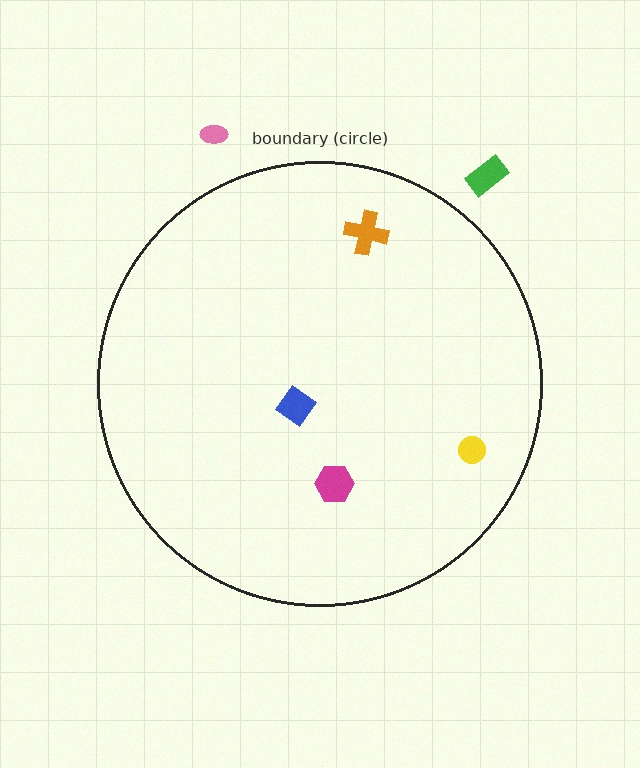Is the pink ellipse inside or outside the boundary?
Outside.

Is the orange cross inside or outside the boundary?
Inside.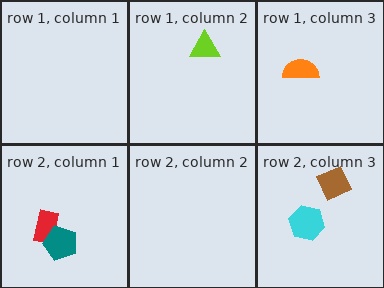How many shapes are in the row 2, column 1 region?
2.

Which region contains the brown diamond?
The row 2, column 3 region.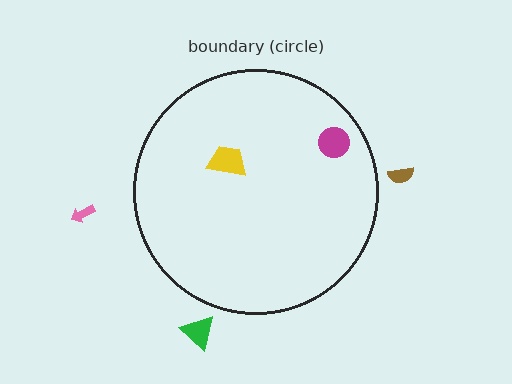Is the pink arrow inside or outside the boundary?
Outside.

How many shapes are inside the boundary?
2 inside, 3 outside.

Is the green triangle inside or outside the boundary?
Outside.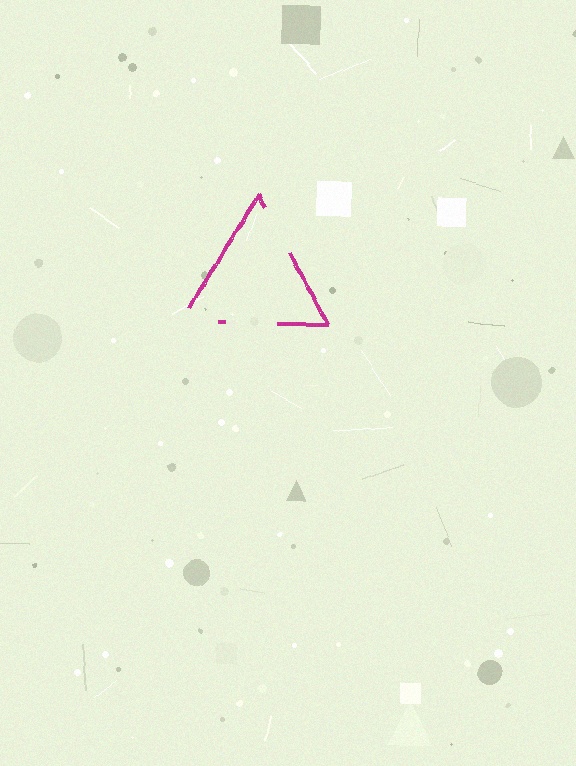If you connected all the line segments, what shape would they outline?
They would outline a triangle.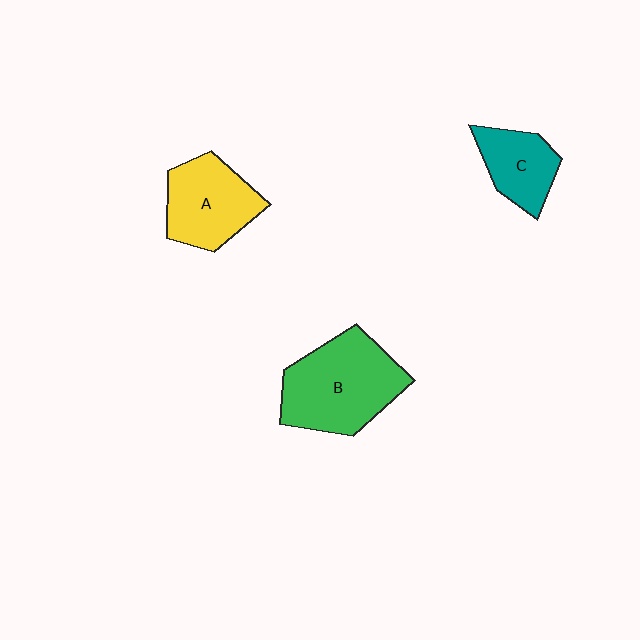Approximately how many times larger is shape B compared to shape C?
Approximately 1.9 times.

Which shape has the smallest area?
Shape C (teal).